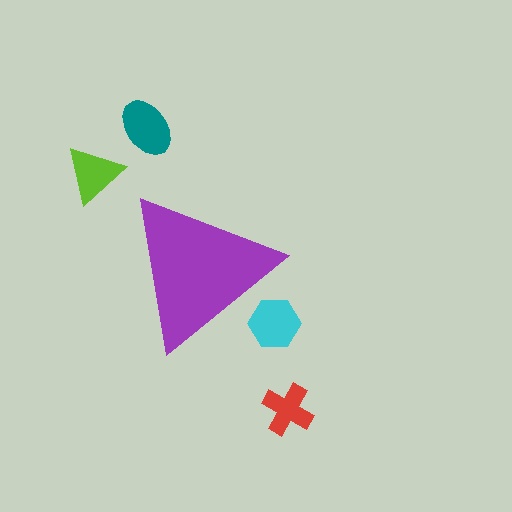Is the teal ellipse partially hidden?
No, the teal ellipse is fully visible.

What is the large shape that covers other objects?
A purple triangle.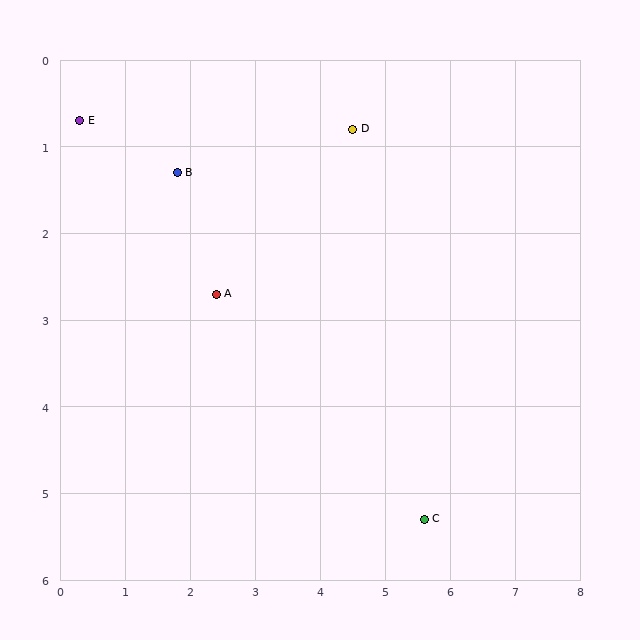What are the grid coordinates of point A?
Point A is at approximately (2.4, 2.7).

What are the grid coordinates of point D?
Point D is at approximately (4.5, 0.8).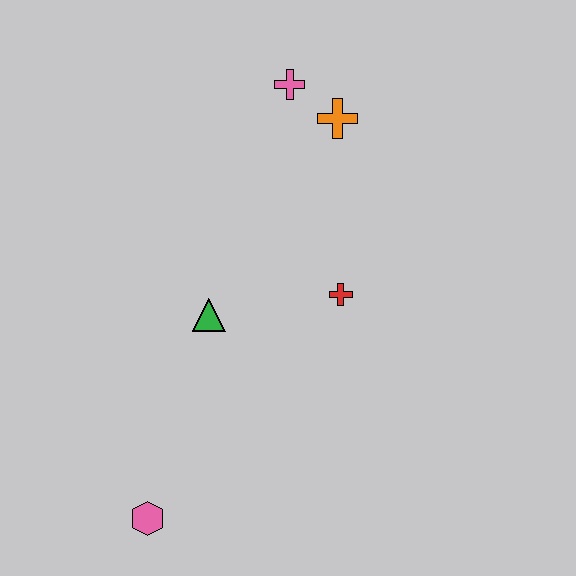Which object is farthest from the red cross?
The pink hexagon is farthest from the red cross.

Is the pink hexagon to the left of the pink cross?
Yes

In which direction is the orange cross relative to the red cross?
The orange cross is above the red cross.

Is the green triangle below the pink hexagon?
No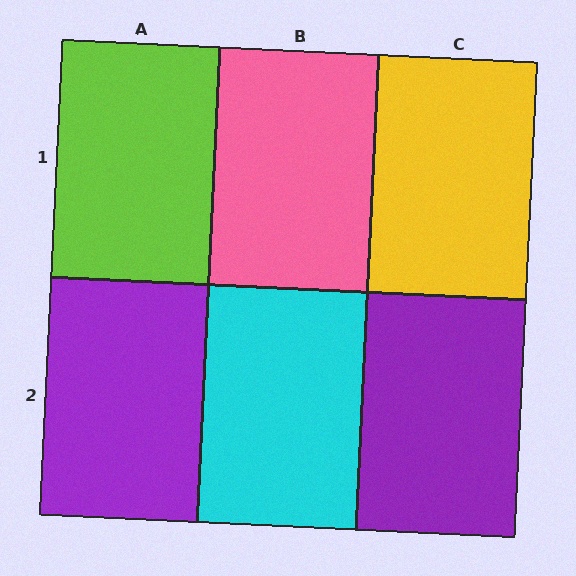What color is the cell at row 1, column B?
Pink.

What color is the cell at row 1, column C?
Yellow.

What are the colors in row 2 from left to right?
Purple, cyan, purple.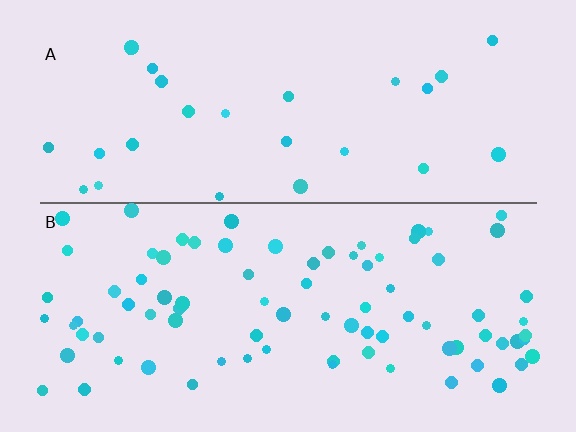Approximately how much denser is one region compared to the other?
Approximately 3.0× — region B over region A.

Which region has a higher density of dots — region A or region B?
B (the bottom).